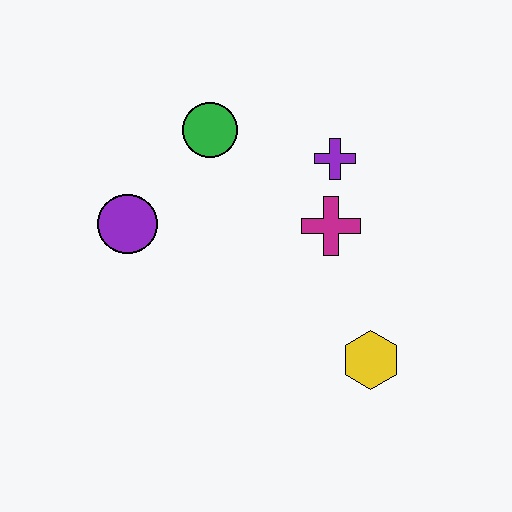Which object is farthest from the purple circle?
The yellow hexagon is farthest from the purple circle.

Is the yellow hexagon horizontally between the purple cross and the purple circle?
No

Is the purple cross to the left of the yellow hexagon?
Yes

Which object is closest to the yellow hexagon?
The magenta cross is closest to the yellow hexagon.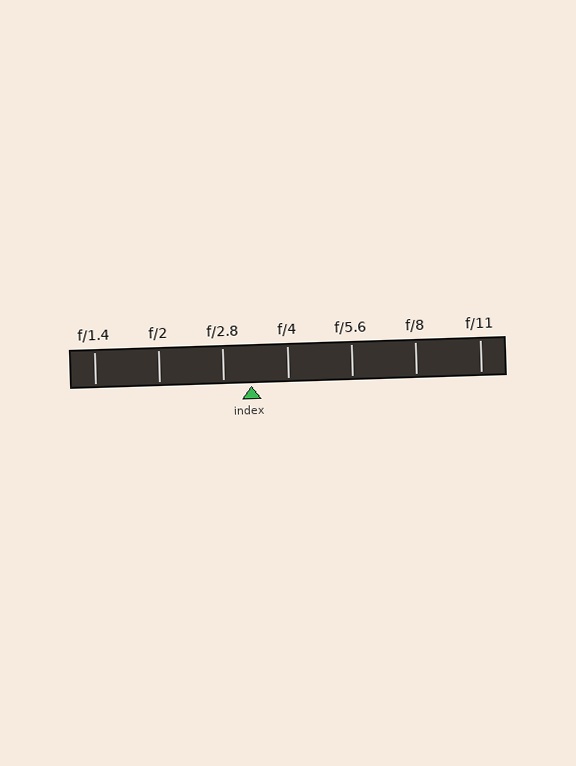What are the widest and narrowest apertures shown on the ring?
The widest aperture shown is f/1.4 and the narrowest is f/11.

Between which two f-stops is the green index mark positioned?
The index mark is between f/2.8 and f/4.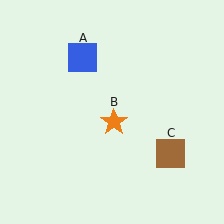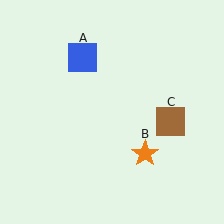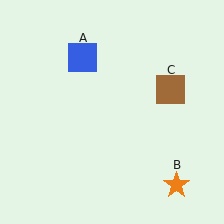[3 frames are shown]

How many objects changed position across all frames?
2 objects changed position: orange star (object B), brown square (object C).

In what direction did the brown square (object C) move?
The brown square (object C) moved up.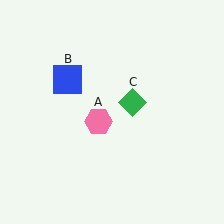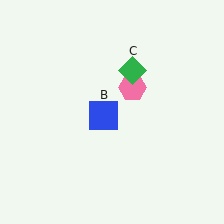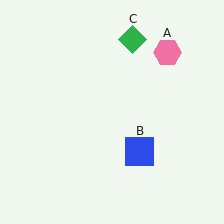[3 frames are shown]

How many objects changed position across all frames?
3 objects changed position: pink hexagon (object A), blue square (object B), green diamond (object C).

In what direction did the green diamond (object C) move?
The green diamond (object C) moved up.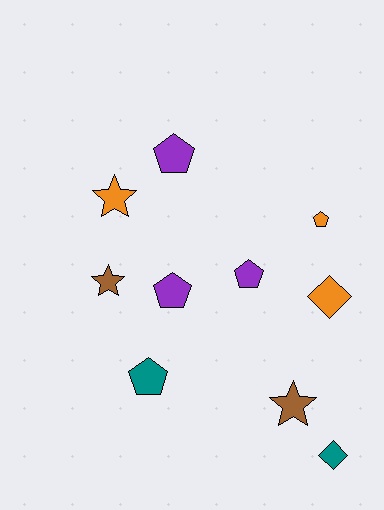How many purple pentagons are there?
There are 3 purple pentagons.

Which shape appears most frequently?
Pentagon, with 5 objects.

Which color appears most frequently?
Purple, with 3 objects.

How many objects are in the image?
There are 10 objects.